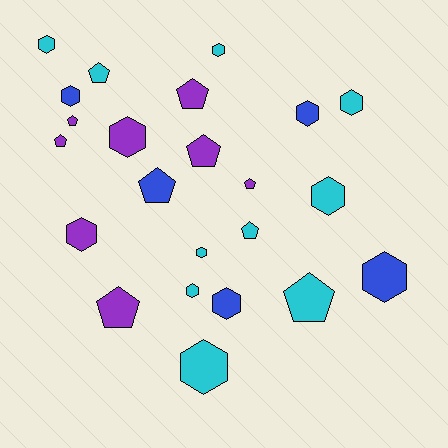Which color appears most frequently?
Cyan, with 10 objects.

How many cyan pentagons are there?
There are 3 cyan pentagons.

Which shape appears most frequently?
Hexagon, with 13 objects.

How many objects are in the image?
There are 23 objects.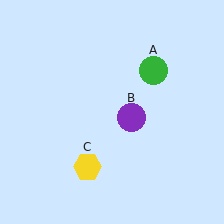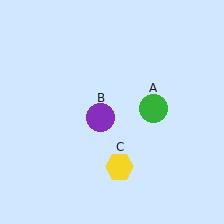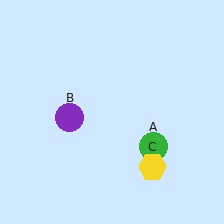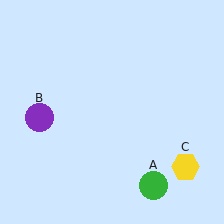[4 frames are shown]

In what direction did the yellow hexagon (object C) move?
The yellow hexagon (object C) moved right.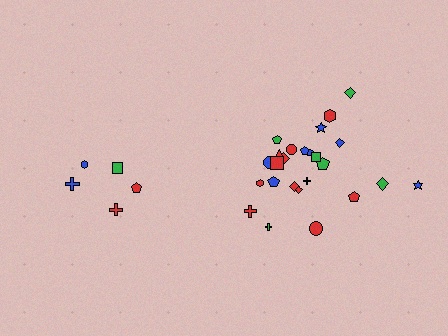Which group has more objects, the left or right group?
The right group.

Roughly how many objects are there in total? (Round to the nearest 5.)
Roughly 30 objects in total.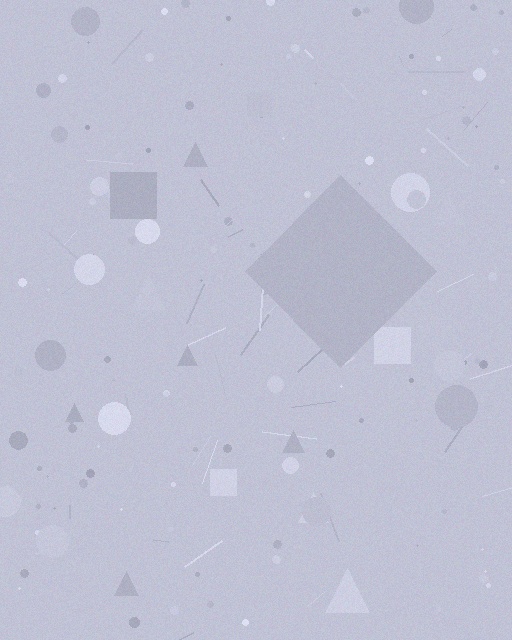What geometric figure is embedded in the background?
A diamond is embedded in the background.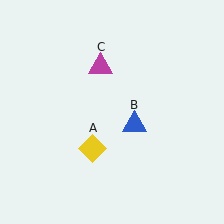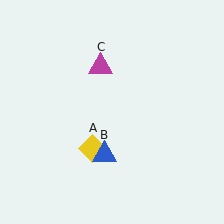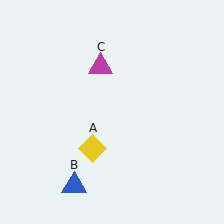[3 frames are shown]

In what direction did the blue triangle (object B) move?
The blue triangle (object B) moved down and to the left.